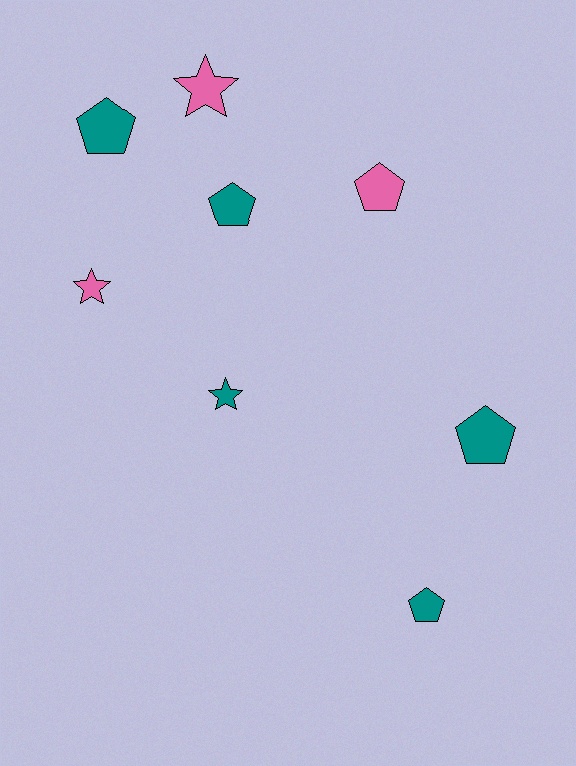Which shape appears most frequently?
Pentagon, with 5 objects.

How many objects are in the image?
There are 8 objects.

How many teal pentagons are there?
There are 4 teal pentagons.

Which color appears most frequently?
Teal, with 5 objects.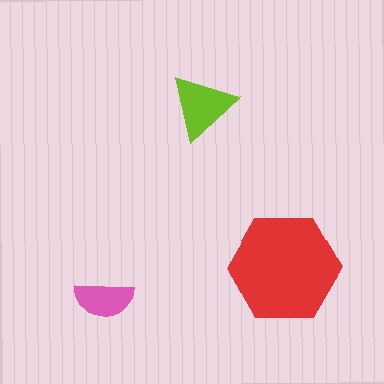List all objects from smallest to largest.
The pink semicircle, the lime triangle, the red hexagon.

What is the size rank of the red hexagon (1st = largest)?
1st.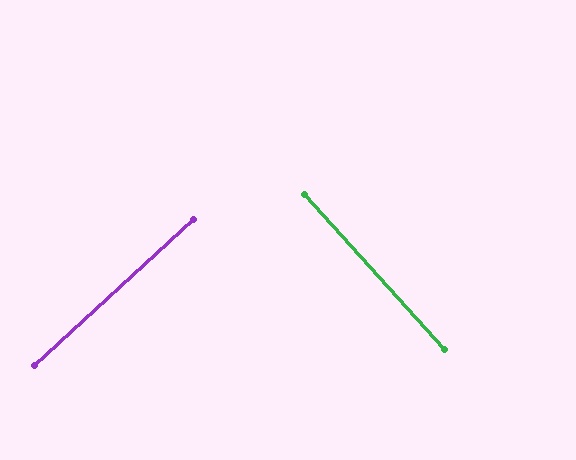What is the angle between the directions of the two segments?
Approximately 90 degrees.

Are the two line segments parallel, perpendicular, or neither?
Perpendicular — they meet at approximately 90°.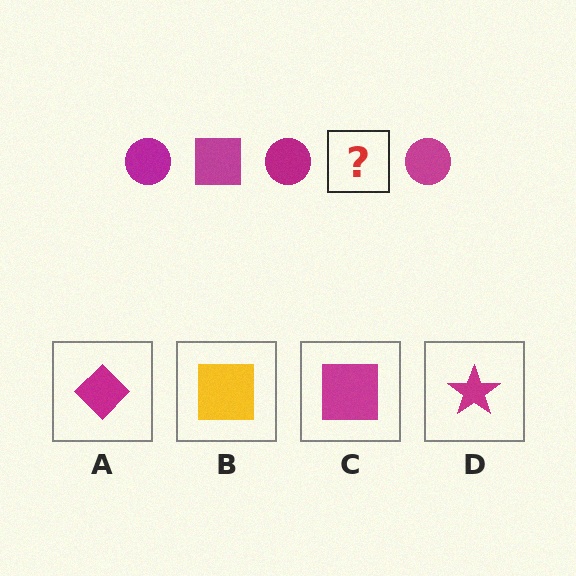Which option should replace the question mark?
Option C.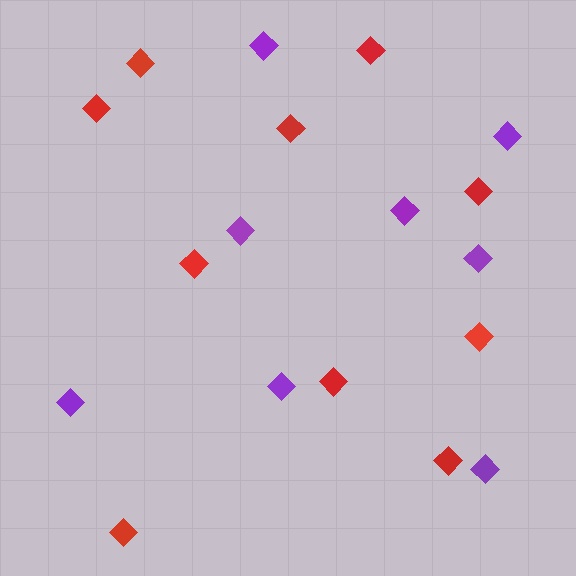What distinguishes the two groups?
There are 2 groups: one group of red diamonds (10) and one group of purple diamonds (8).